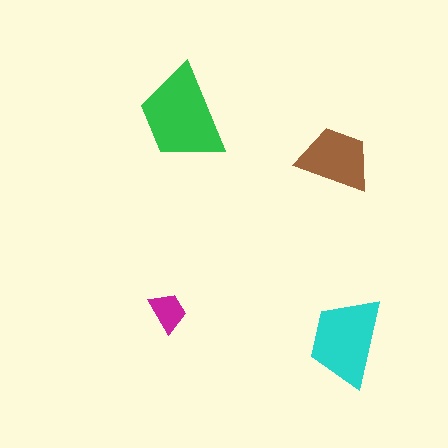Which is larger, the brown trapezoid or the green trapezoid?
The green one.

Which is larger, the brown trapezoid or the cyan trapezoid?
The cyan one.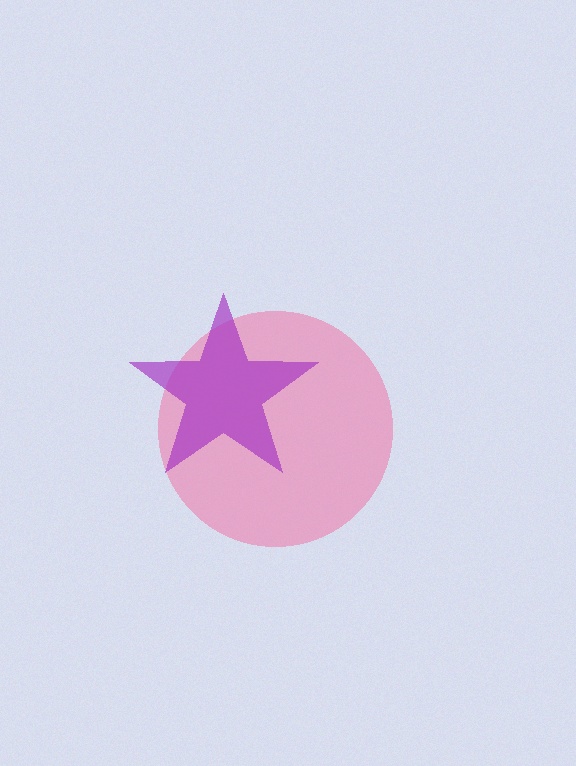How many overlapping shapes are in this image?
There are 2 overlapping shapes in the image.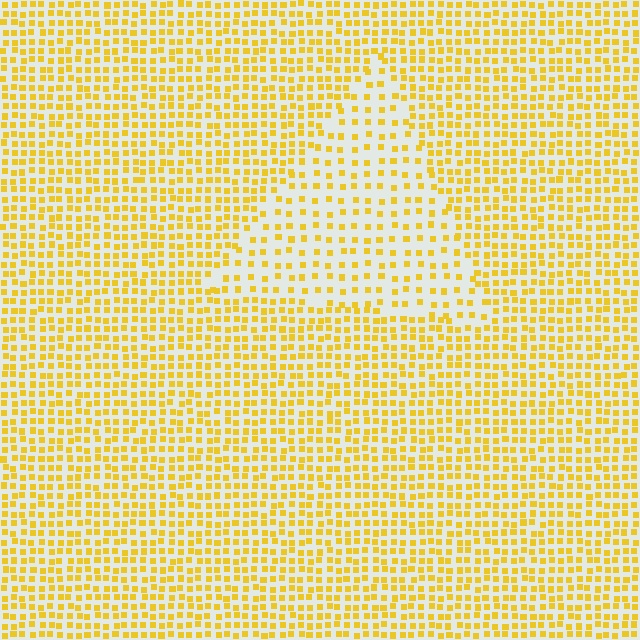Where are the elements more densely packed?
The elements are more densely packed outside the triangle boundary.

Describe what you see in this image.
The image contains small yellow elements arranged at two different densities. A triangle-shaped region is visible where the elements are less densely packed than the surrounding area.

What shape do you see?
I see a triangle.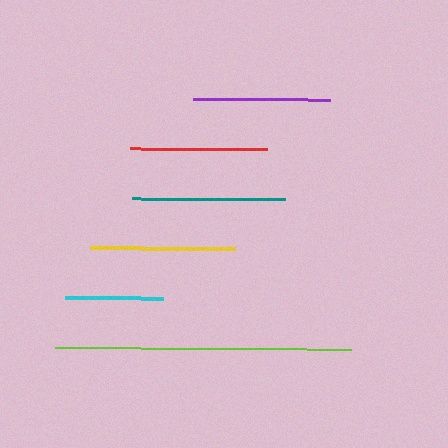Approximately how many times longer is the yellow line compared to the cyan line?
The yellow line is approximately 1.5 times the length of the cyan line.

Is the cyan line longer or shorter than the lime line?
The lime line is longer than the cyan line.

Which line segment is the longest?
The lime line is the longest at approximately 296 pixels.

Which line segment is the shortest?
The cyan line is the shortest at approximately 98 pixels.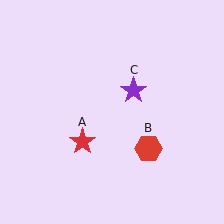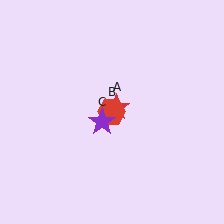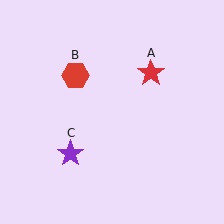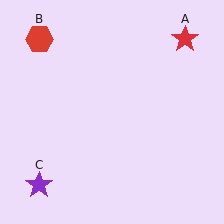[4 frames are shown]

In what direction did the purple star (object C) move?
The purple star (object C) moved down and to the left.